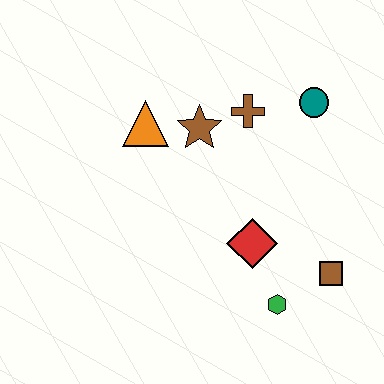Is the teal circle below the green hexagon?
No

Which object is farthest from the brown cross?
The green hexagon is farthest from the brown cross.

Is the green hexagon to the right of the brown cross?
Yes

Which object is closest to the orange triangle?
The brown star is closest to the orange triangle.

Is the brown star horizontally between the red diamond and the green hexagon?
No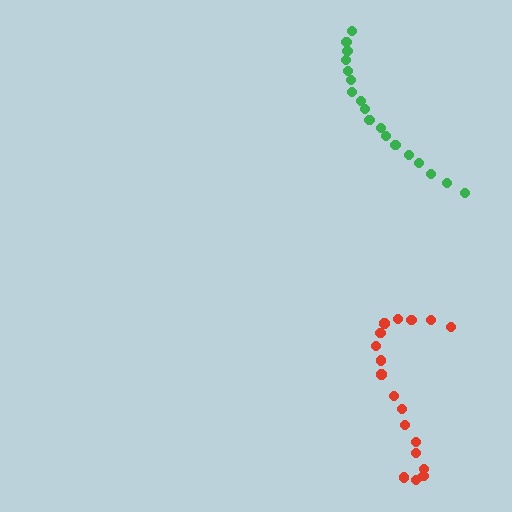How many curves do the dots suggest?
There are 2 distinct paths.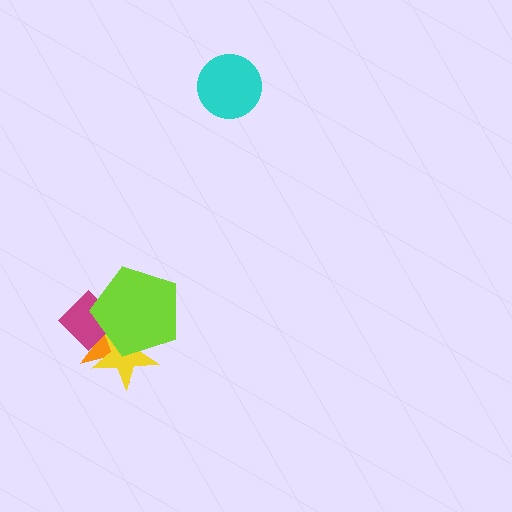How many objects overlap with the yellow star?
3 objects overlap with the yellow star.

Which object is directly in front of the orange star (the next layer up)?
The yellow star is directly in front of the orange star.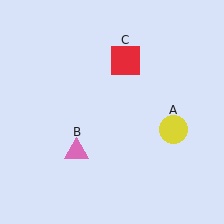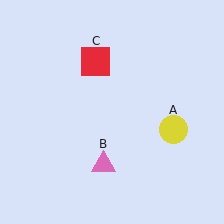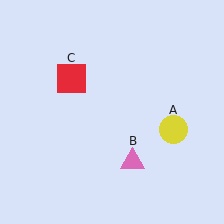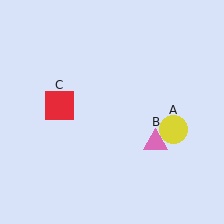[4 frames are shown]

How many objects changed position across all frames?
2 objects changed position: pink triangle (object B), red square (object C).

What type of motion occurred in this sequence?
The pink triangle (object B), red square (object C) rotated counterclockwise around the center of the scene.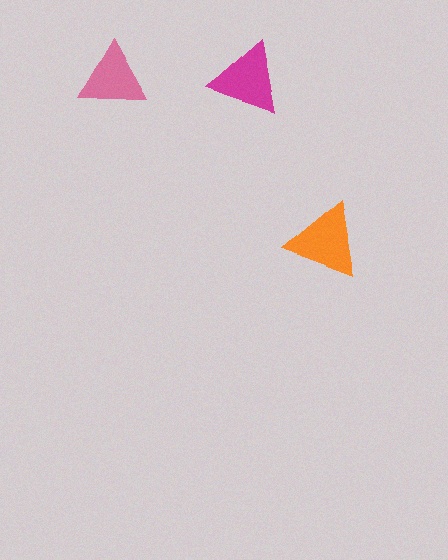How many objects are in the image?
There are 3 objects in the image.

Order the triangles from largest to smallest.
the orange one, the magenta one, the pink one.